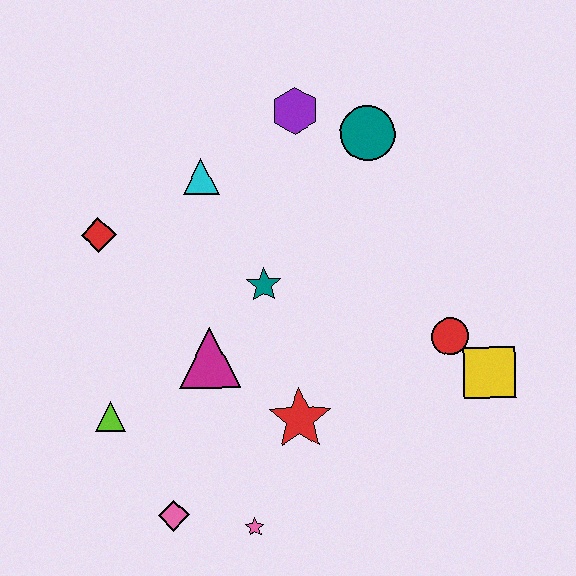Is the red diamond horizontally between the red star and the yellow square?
No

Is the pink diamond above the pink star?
Yes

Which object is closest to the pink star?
The pink diamond is closest to the pink star.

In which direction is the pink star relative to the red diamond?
The pink star is below the red diamond.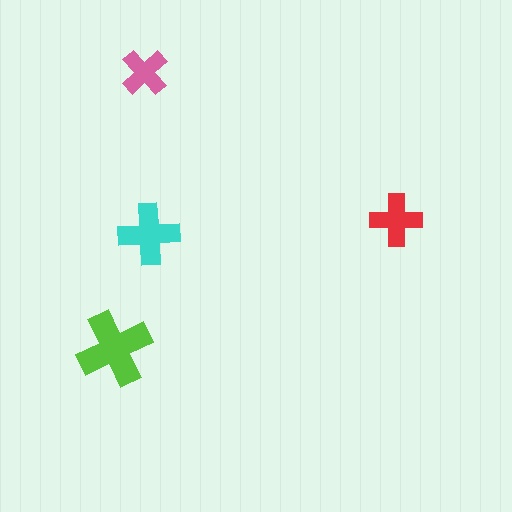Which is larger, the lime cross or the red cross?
The lime one.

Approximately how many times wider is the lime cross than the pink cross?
About 1.5 times wider.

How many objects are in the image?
There are 4 objects in the image.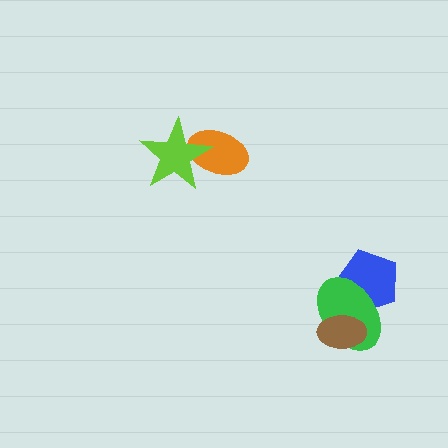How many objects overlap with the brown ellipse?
1 object overlaps with the brown ellipse.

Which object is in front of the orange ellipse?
The lime star is in front of the orange ellipse.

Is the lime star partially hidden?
No, no other shape covers it.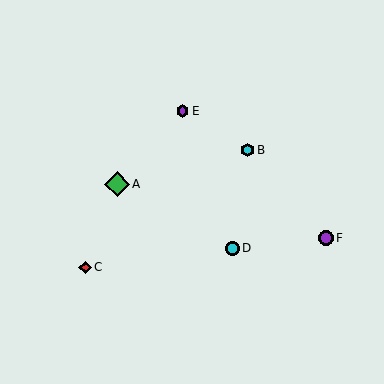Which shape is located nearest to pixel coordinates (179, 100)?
The purple hexagon (labeled E) at (182, 111) is nearest to that location.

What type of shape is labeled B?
Shape B is a cyan hexagon.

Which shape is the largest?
The green diamond (labeled A) is the largest.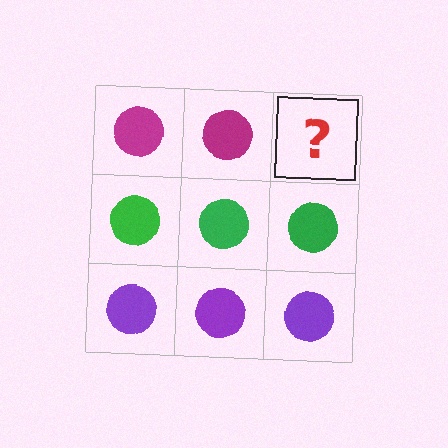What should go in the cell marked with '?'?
The missing cell should contain a magenta circle.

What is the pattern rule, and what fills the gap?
The rule is that each row has a consistent color. The gap should be filled with a magenta circle.